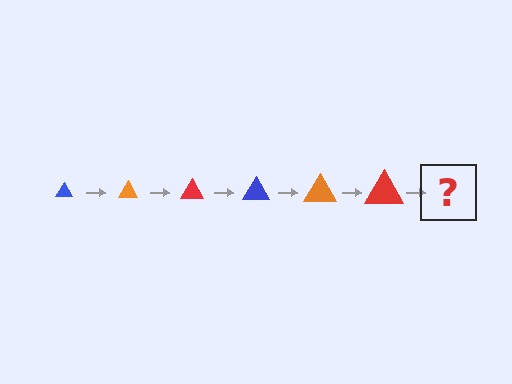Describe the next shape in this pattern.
It should be a blue triangle, larger than the previous one.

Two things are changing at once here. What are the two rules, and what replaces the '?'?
The two rules are that the triangle grows larger each step and the color cycles through blue, orange, and red. The '?' should be a blue triangle, larger than the previous one.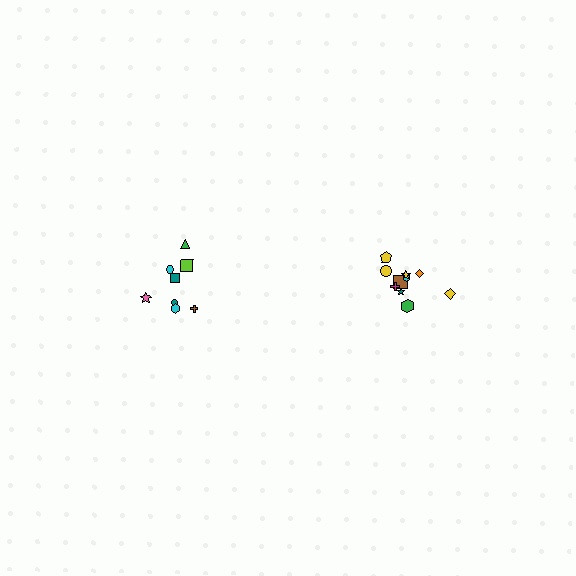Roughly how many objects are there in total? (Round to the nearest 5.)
Roughly 20 objects in total.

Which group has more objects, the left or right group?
The right group.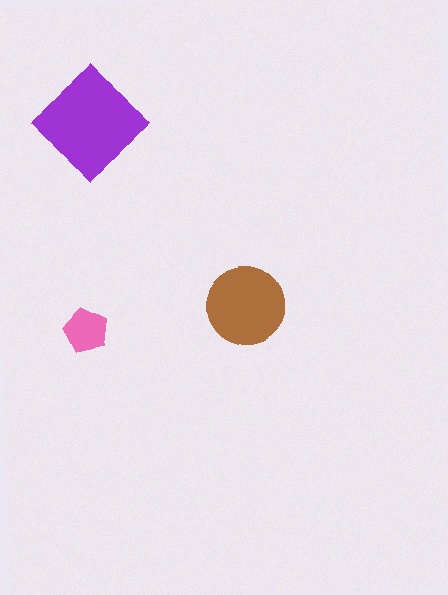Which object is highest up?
The purple diamond is topmost.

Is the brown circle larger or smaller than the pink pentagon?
Larger.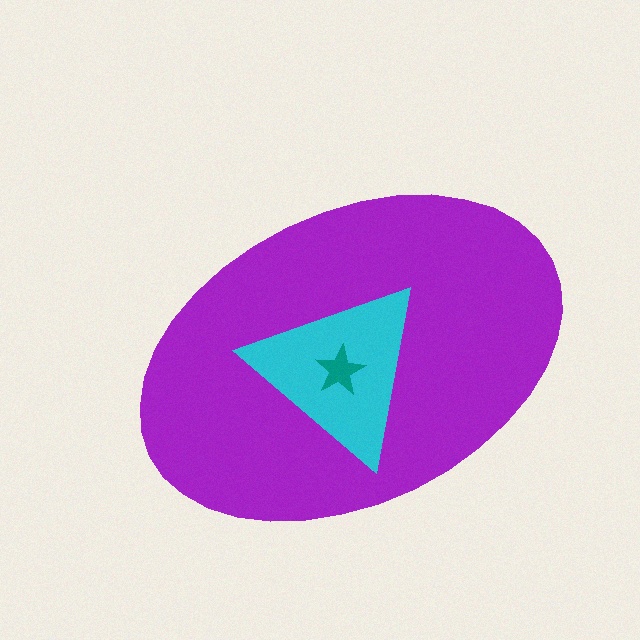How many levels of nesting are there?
3.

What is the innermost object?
The teal star.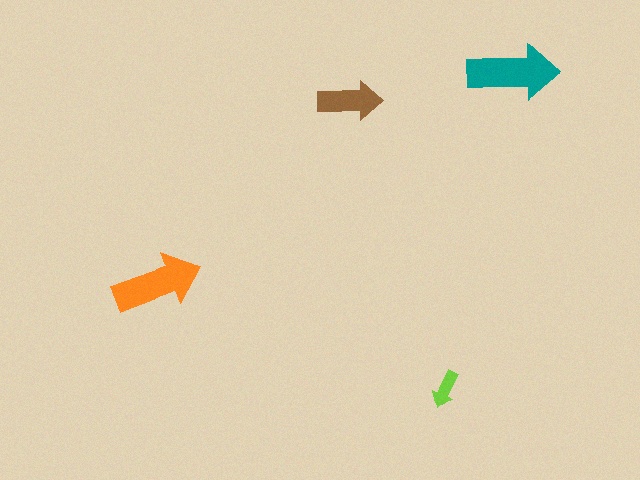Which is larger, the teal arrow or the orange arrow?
The teal one.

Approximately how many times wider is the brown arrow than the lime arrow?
About 1.5 times wider.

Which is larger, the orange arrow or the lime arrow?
The orange one.